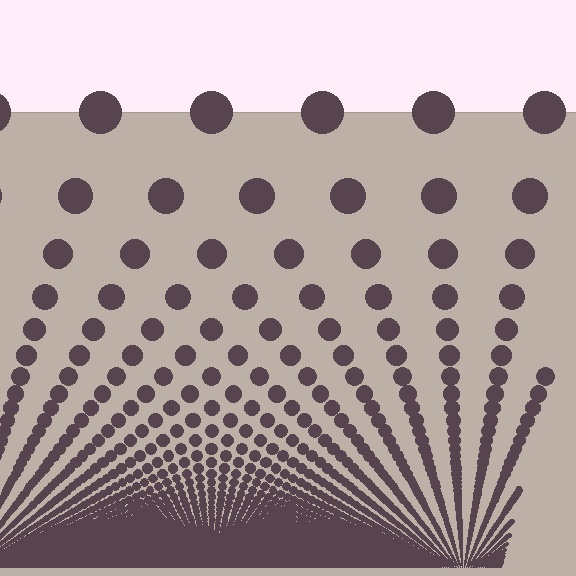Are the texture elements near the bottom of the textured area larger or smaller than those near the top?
Smaller. The gradient is inverted — elements near the bottom are smaller and denser.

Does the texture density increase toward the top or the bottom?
Density increases toward the bottom.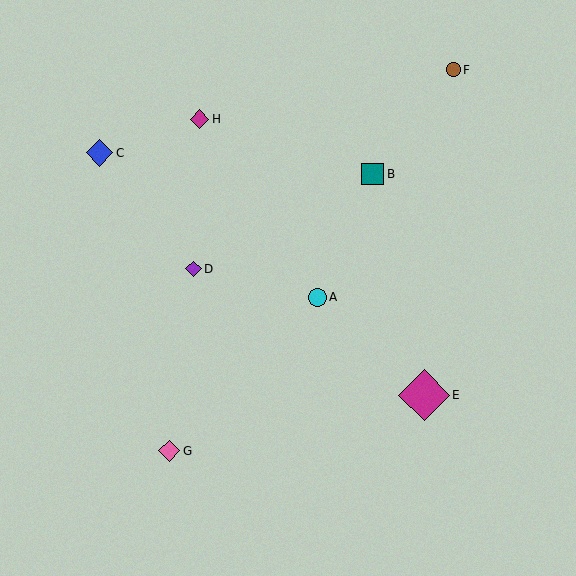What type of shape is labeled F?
Shape F is a brown circle.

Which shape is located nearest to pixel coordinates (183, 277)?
The purple diamond (labeled D) at (193, 269) is nearest to that location.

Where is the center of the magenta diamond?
The center of the magenta diamond is at (200, 119).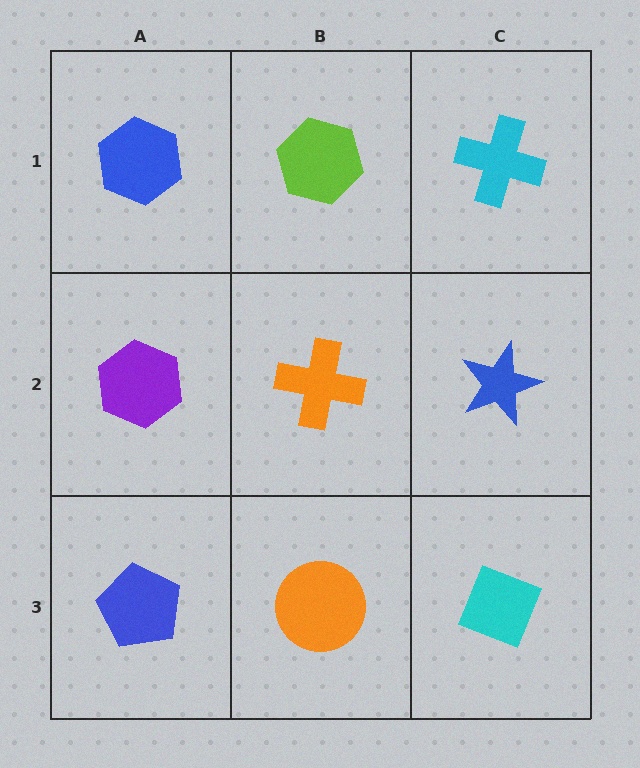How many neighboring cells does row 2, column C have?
3.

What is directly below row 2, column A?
A blue pentagon.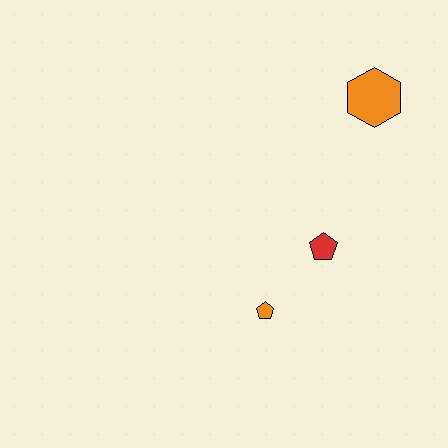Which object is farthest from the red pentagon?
The orange hexagon is farthest from the red pentagon.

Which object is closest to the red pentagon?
The orange pentagon is closest to the red pentagon.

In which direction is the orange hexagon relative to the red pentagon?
The orange hexagon is above the red pentagon.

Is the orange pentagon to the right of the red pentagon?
No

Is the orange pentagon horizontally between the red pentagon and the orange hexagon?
No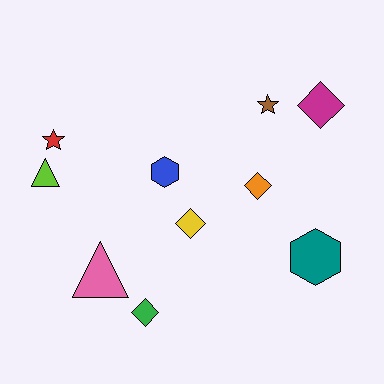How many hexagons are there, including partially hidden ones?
There are 2 hexagons.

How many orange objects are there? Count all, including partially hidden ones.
There is 1 orange object.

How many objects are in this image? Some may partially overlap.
There are 10 objects.